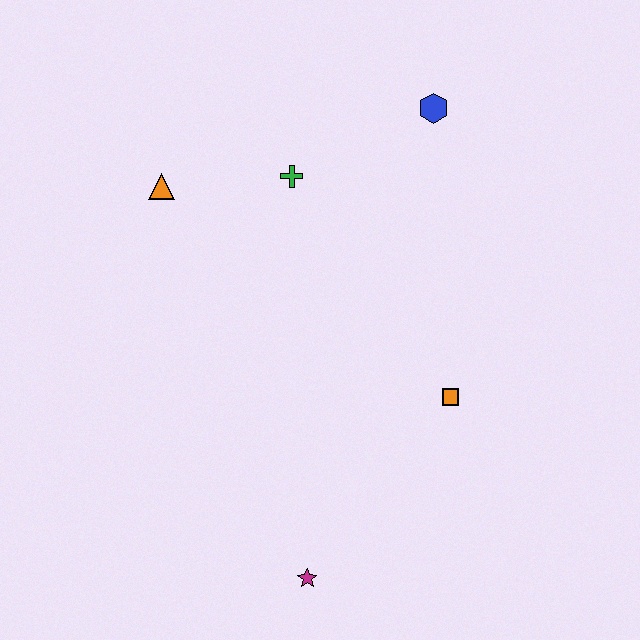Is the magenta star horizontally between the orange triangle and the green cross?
No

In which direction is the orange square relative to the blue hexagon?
The orange square is below the blue hexagon.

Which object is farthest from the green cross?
The magenta star is farthest from the green cross.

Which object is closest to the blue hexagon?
The green cross is closest to the blue hexagon.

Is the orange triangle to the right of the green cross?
No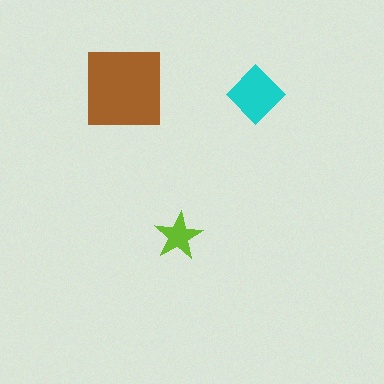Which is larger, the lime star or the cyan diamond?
The cyan diamond.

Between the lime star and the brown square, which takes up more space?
The brown square.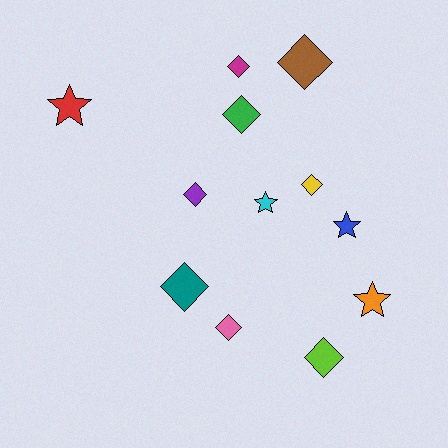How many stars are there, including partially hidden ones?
There are 4 stars.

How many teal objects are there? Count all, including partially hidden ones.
There is 1 teal object.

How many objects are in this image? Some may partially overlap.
There are 12 objects.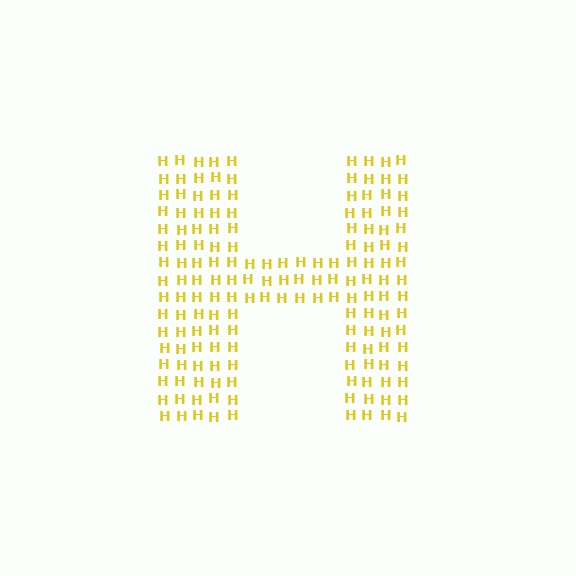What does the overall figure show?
The overall figure shows the letter H.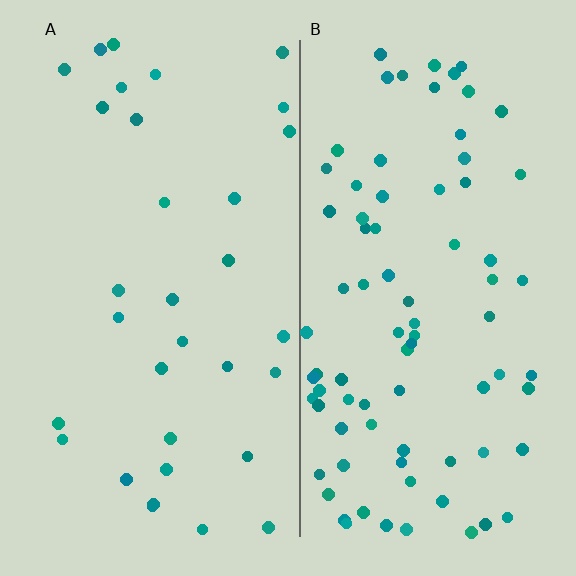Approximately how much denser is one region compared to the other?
Approximately 2.5× — region B over region A.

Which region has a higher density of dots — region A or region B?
B (the right).